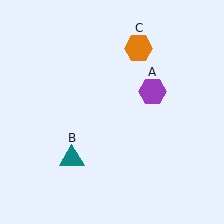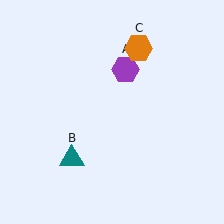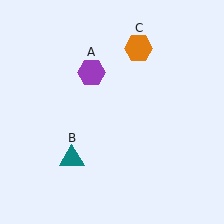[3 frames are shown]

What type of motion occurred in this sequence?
The purple hexagon (object A) rotated counterclockwise around the center of the scene.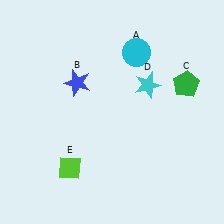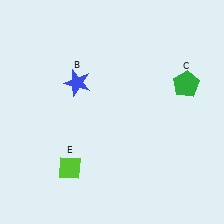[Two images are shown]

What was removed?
The cyan circle (A), the cyan star (D) were removed in Image 2.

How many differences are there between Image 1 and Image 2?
There are 2 differences between the two images.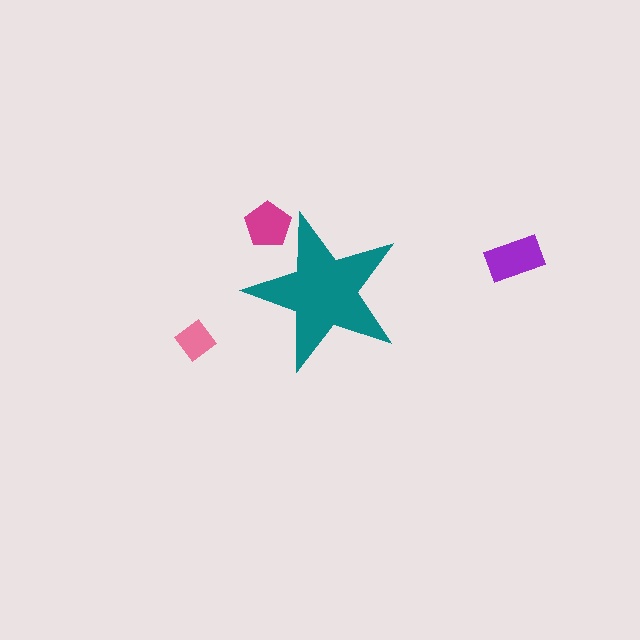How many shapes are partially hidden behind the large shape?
1 shape is partially hidden.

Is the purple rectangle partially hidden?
No, the purple rectangle is fully visible.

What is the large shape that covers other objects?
A teal star.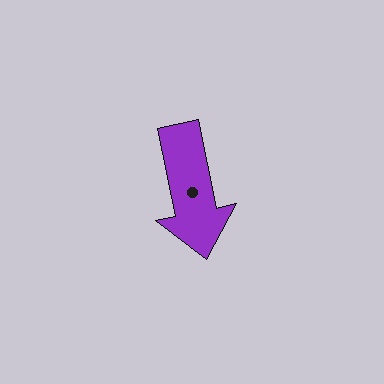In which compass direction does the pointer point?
South.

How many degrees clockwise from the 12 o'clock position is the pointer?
Approximately 168 degrees.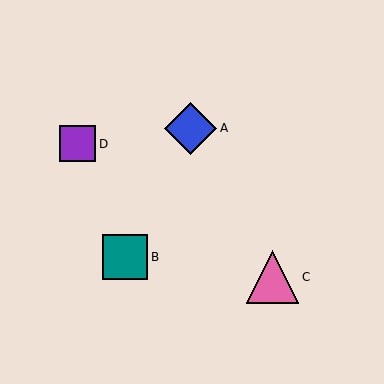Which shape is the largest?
The blue diamond (labeled A) is the largest.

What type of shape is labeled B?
Shape B is a teal square.